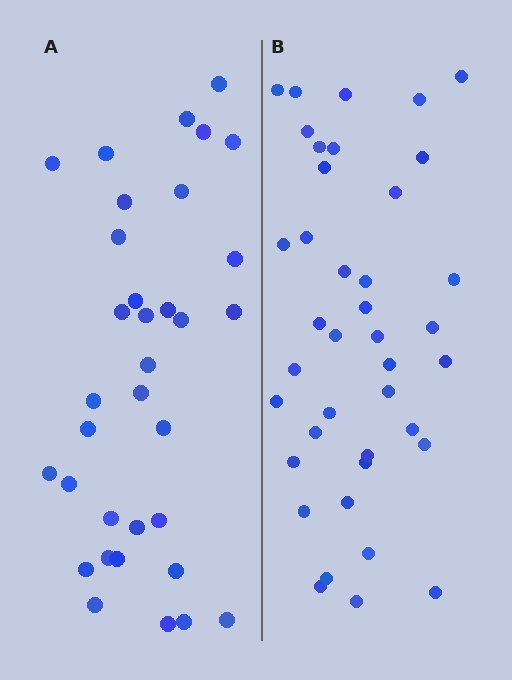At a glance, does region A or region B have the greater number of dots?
Region B (the right region) has more dots.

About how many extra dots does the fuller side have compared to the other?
Region B has about 6 more dots than region A.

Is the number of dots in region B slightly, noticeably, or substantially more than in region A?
Region B has only slightly more — the two regions are fairly close. The ratio is roughly 1.2 to 1.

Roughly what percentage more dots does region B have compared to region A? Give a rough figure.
About 20% more.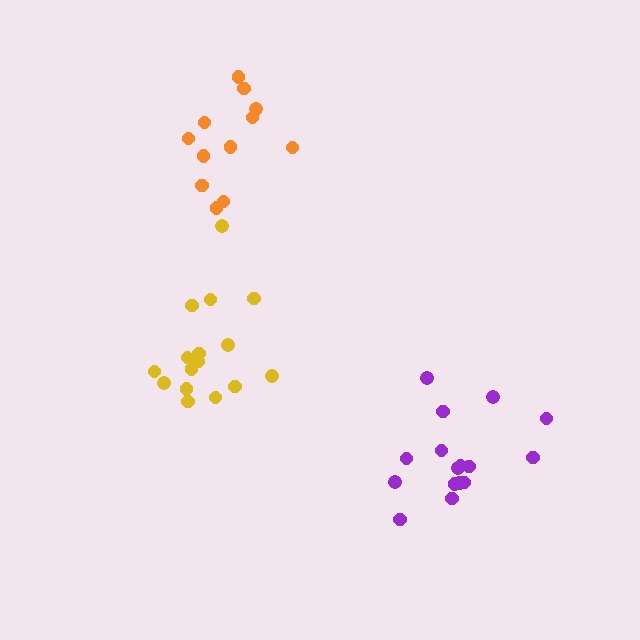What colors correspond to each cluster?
The clusters are colored: yellow, orange, purple.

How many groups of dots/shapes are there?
There are 3 groups.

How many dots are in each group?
Group 1: 16 dots, Group 2: 12 dots, Group 3: 16 dots (44 total).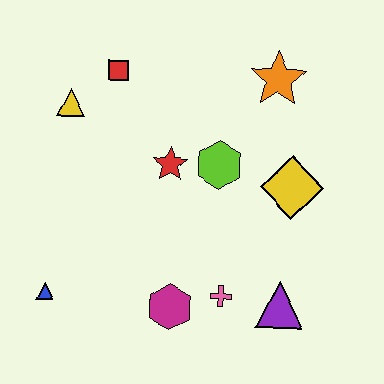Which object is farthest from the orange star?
The blue triangle is farthest from the orange star.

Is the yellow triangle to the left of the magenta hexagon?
Yes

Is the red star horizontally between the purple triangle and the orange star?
No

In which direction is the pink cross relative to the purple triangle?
The pink cross is to the left of the purple triangle.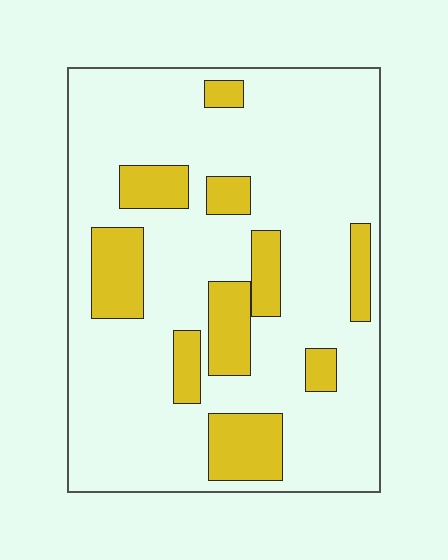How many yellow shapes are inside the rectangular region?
10.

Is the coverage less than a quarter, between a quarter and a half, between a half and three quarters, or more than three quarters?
Less than a quarter.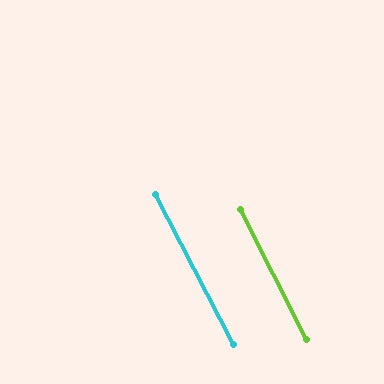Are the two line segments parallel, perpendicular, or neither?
Parallel — their directions differ by only 0.9°.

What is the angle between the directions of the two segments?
Approximately 1 degree.